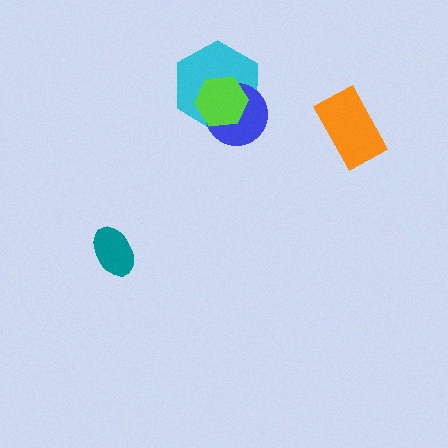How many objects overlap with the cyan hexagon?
2 objects overlap with the cyan hexagon.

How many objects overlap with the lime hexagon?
2 objects overlap with the lime hexagon.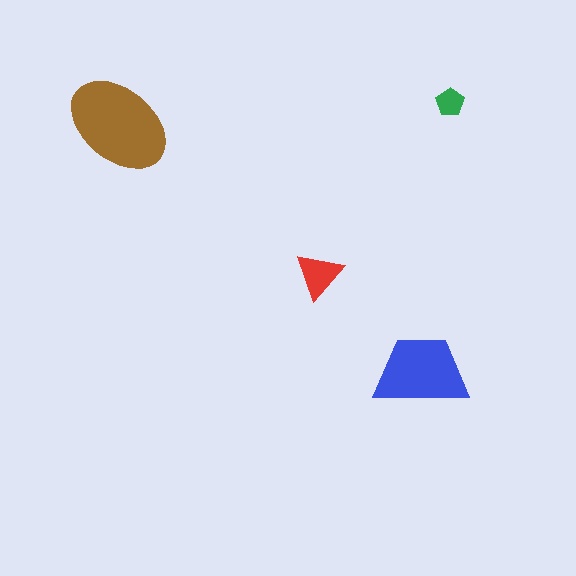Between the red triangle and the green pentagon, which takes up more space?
The red triangle.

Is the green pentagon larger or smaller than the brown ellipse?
Smaller.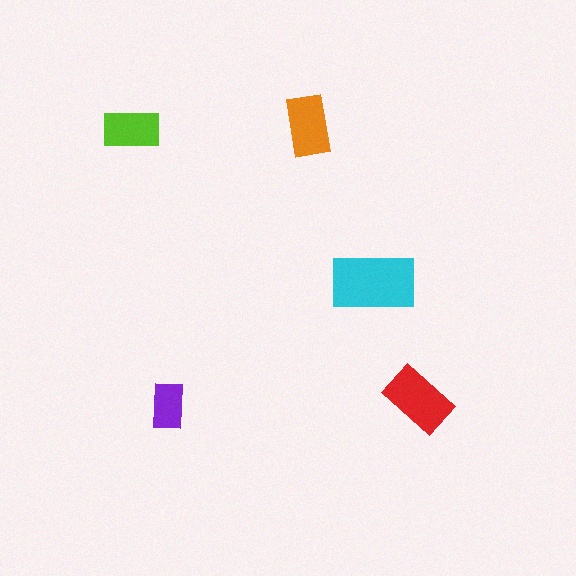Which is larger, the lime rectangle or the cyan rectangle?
The cyan one.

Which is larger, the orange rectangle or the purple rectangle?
The orange one.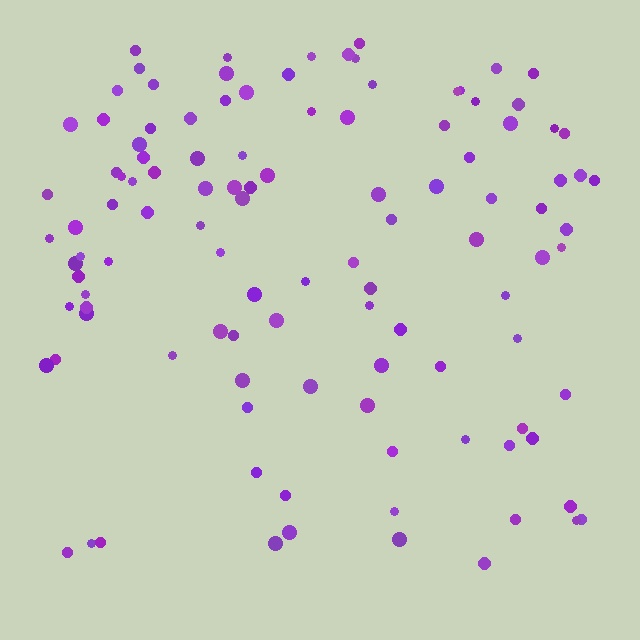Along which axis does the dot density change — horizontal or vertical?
Vertical.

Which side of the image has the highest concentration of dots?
The top.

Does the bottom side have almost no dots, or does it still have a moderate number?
Still a moderate number, just noticeably fewer than the top.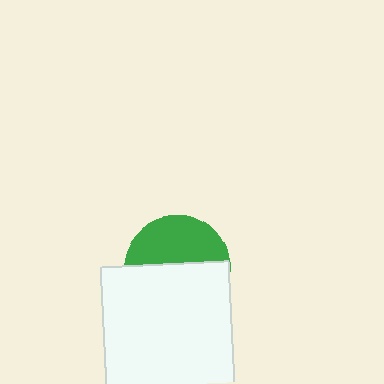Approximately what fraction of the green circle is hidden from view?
Roughly 56% of the green circle is hidden behind the white square.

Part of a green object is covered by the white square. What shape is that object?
It is a circle.